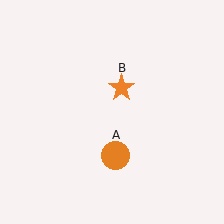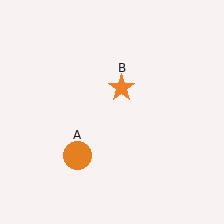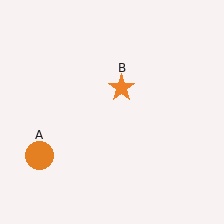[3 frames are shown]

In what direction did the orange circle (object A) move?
The orange circle (object A) moved left.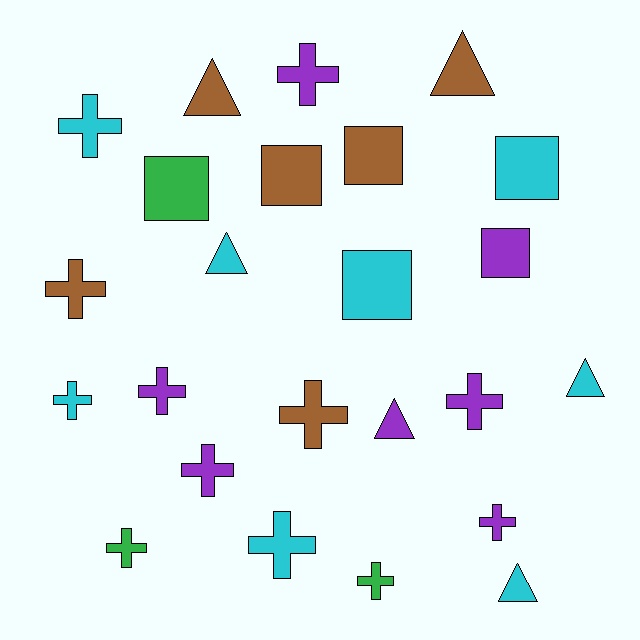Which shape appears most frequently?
Cross, with 12 objects.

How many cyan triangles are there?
There are 3 cyan triangles.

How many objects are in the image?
There are 24 objects.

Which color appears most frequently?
Cyan, with 8 objects.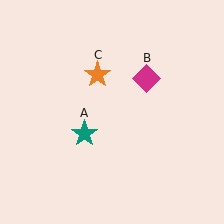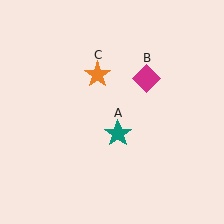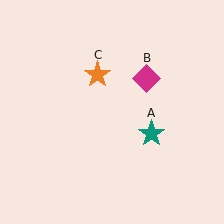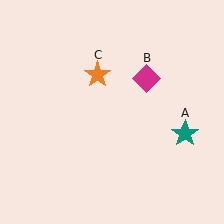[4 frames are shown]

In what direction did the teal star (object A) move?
The teal star (object A) moved right.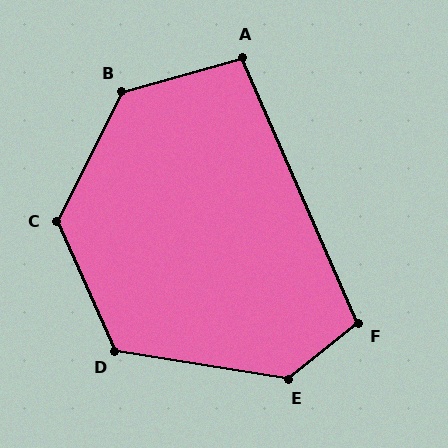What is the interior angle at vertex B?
Approximately 132 degrees (obtuse).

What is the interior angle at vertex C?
Approximately 129 degrees (obtuse).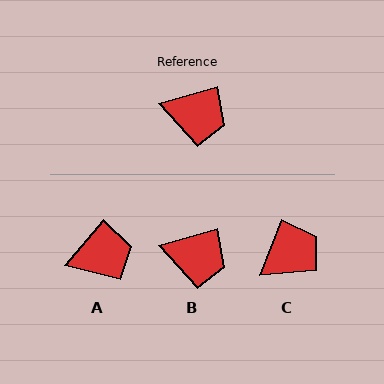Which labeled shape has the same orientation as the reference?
B.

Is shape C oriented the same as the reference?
No, it is off by about 53 degrees.